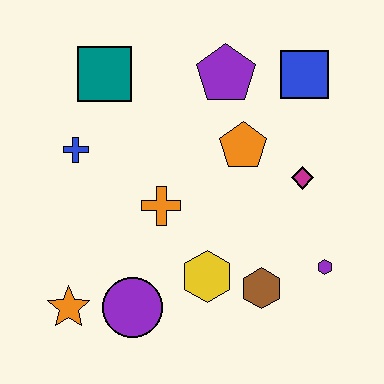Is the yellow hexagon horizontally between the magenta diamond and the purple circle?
Yes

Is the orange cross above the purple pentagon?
No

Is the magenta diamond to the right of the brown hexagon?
Yes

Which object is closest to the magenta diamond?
The orange pentagon is closest to the magenta diamond.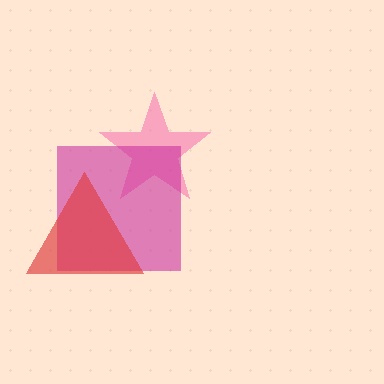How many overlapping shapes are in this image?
There are 3 overlapping shapes in the image.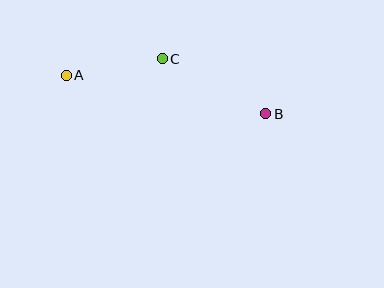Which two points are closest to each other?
Points A and C are closest to each other.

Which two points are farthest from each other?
Points A and B are farthest from each other.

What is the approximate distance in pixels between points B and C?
The distance between B and C is approximately 117 pixels.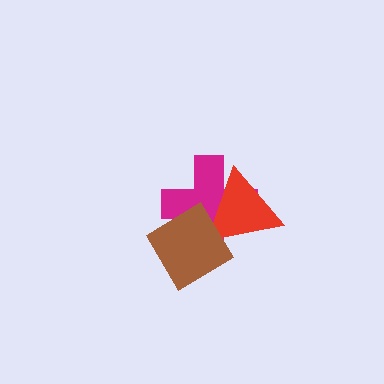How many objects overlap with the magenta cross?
2 objects overlap with the magenta cross.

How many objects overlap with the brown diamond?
2 objects overlap with the brown diamond.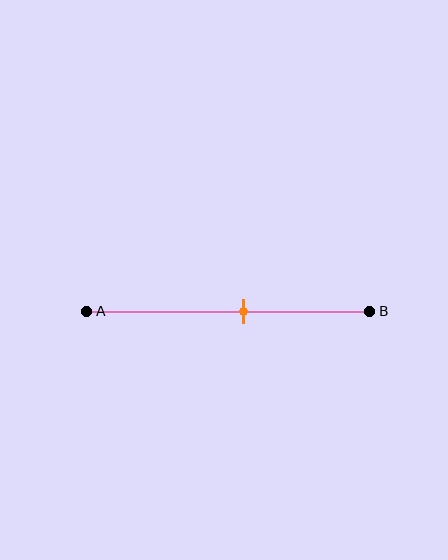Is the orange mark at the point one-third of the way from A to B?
No, the mark is at about 55% from A, not at the 33% one-third point.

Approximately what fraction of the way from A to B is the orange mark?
The orange mark is approximately 55% of the way from A to B.